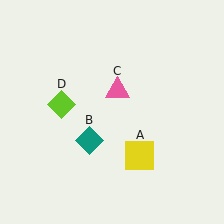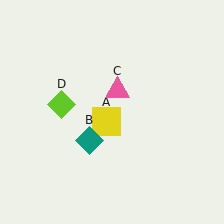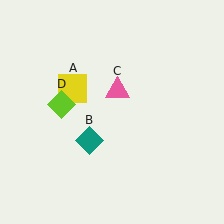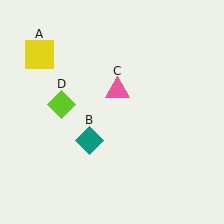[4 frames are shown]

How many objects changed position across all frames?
1 object changed position: yellow square (object A).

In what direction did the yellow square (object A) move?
The yellow square (object A) moved up and to the left.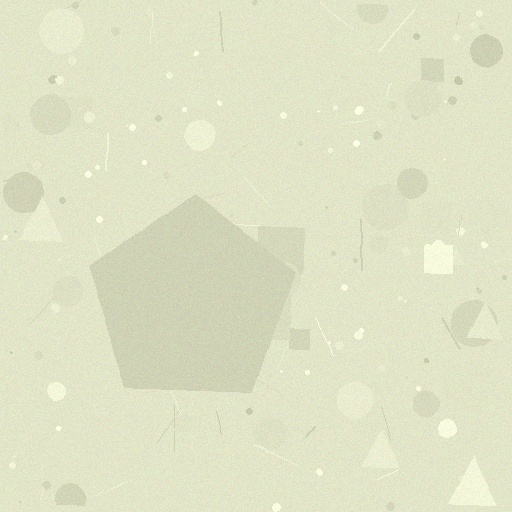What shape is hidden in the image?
A pentagon is hidden in the image.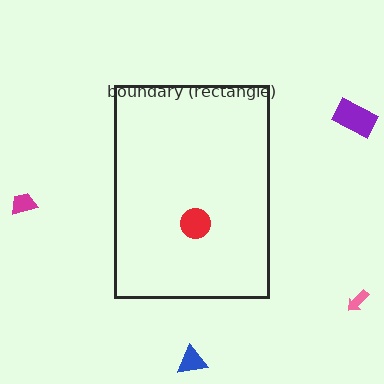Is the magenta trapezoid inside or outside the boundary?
Outside.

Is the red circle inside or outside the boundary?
Inside.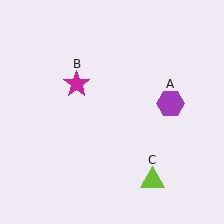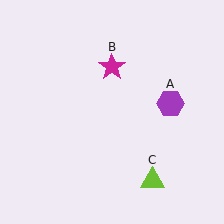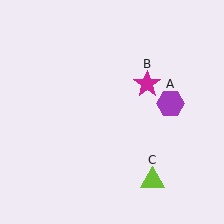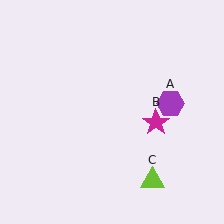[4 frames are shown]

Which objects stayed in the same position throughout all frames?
Purple hexagon (object A) and lime triangle (object C) remained stationary.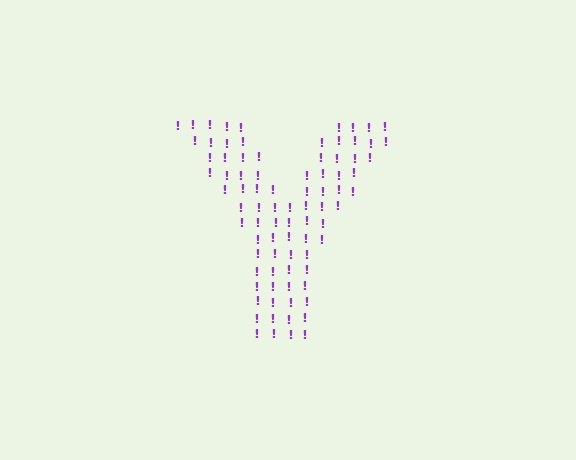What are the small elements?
The small elements are exclamation marks.